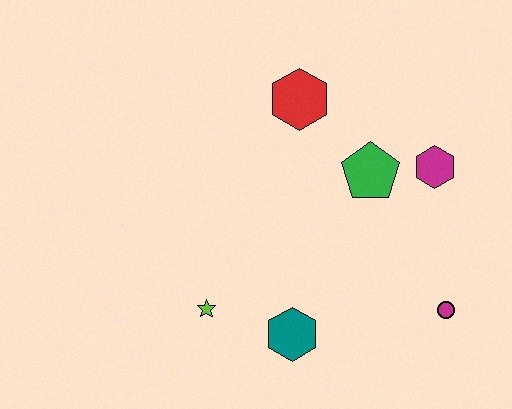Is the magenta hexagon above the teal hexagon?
Yes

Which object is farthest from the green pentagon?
The lime star is farthest from the green pentagon.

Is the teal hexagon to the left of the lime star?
No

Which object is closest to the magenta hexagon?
The green pentagon is closest to the magenta hexagon.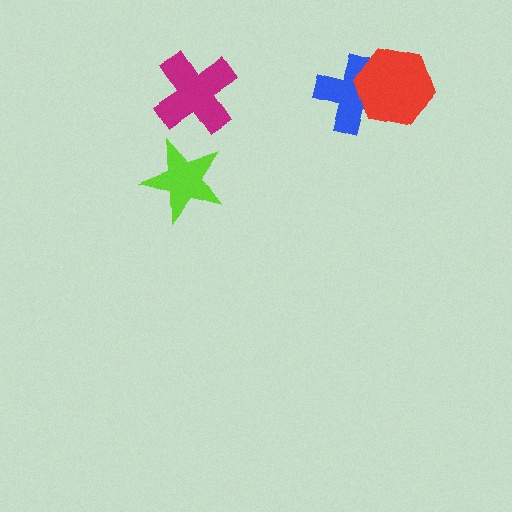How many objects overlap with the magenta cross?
0 objects overlap with the magenta cross.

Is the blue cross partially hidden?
Yes, it is partially covered by another shape.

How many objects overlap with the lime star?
0 objects overlap with the lime star.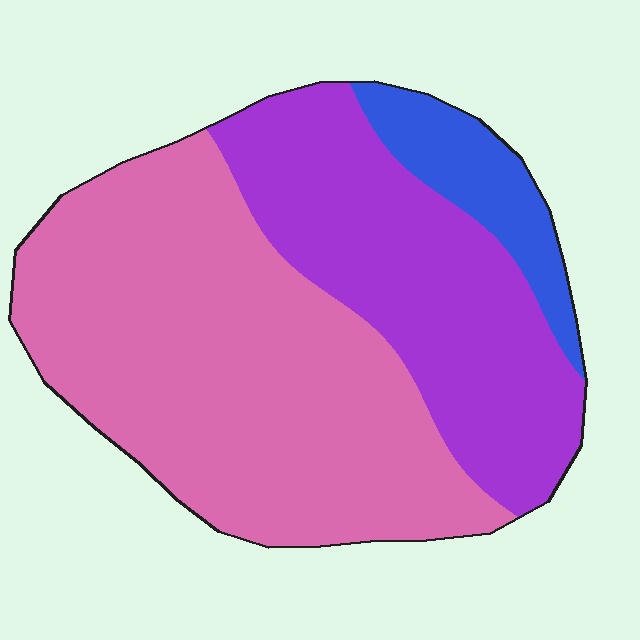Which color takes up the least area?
Blue, at roughly 10%.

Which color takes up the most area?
Pink, at roughly 55%.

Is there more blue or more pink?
Pink.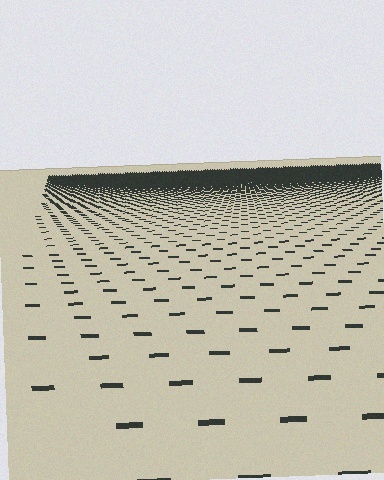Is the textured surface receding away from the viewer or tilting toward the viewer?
The surface is receding away from the viewer. Texture elements get smaller and denser toward the top.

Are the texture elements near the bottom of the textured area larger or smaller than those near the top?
Larger. Near the bottom, elements are closer to the viewer and appear at a bigger on-screen size.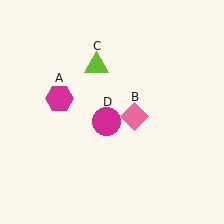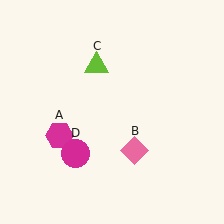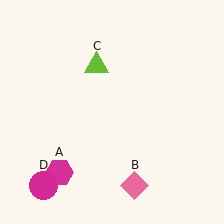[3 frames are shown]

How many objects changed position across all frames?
3 objects changed position: magenta hexagon (object A), pink diamond (object B), magenta circle (object D).